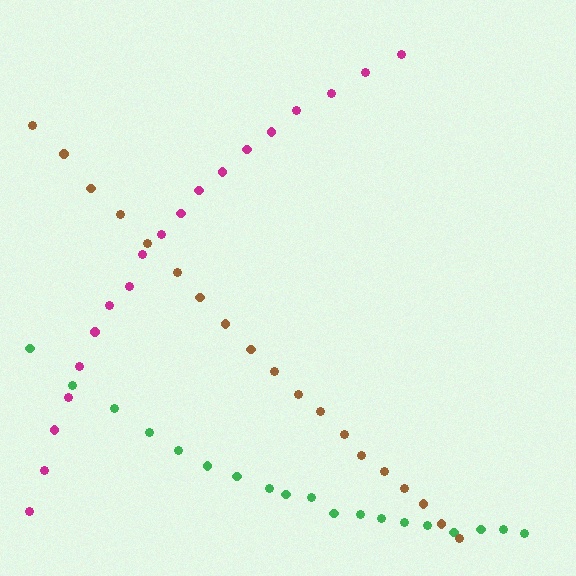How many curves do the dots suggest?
There are 3 distinct paths.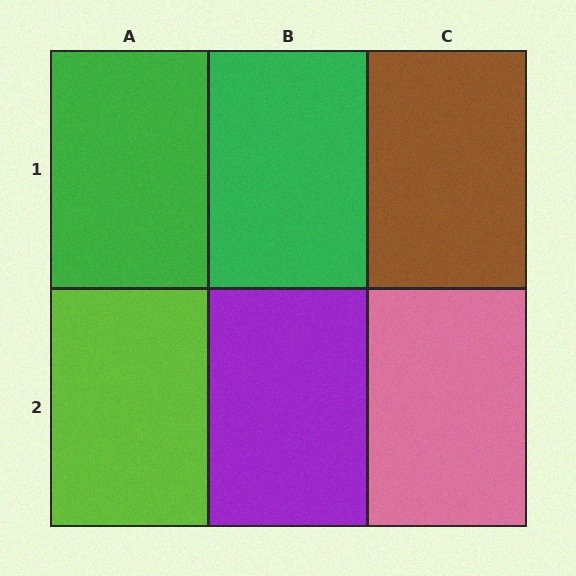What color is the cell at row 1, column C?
Brown.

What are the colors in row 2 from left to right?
Lime, purple, pink.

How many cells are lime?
1 cell is lime.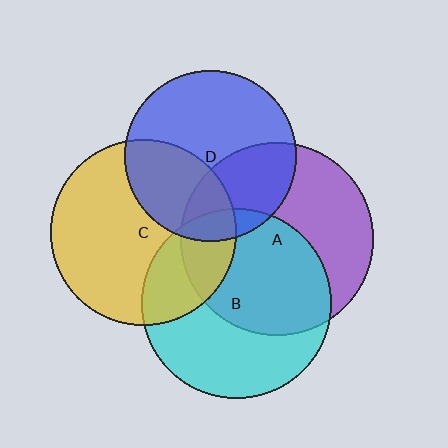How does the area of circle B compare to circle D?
Approximately 1.2 times.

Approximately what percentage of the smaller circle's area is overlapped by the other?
Approximately 25%.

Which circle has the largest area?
Circle A (purple).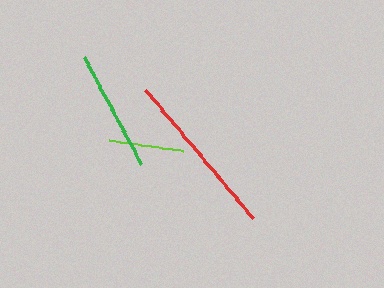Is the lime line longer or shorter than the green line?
The green line is longer than the lime line.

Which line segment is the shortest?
The lime line is the shortest at approximately 75 pixels.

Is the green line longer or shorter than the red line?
The red line is longer than the green line.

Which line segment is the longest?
The red line is the longest at approximately 167 pixels.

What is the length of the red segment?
The red segment is approximately 167 pixels long.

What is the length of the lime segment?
The lime segment is approximately 75 pixels long.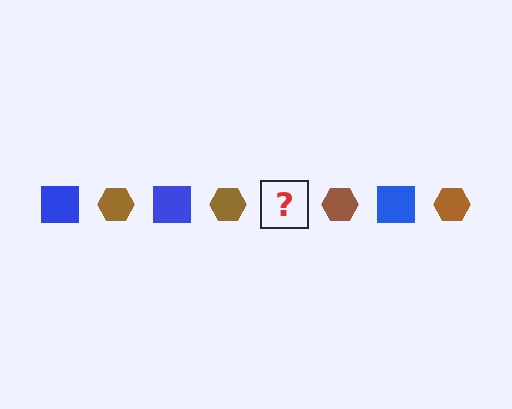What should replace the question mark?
The question mark should be replaced with a blue square.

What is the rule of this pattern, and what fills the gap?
The rule is that the pattern alternates between blue square and brown hexagon. The gap should be filled with a blue square.